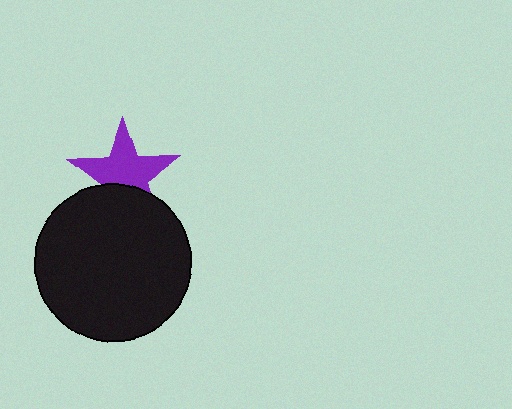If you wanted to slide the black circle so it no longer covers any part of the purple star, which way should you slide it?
Slide it down — that is the most direct way to separate the two shapes.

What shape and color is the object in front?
The object in front is a black circle.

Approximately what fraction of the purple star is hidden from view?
Roughly 34% of the purple star is hidden behind the black circle.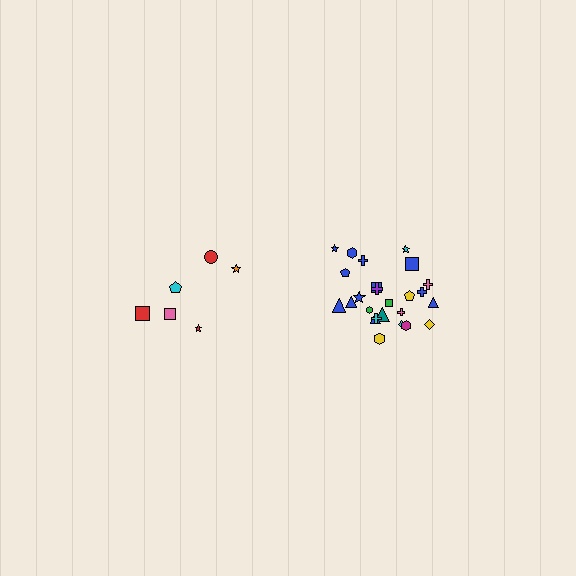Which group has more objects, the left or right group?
The right group.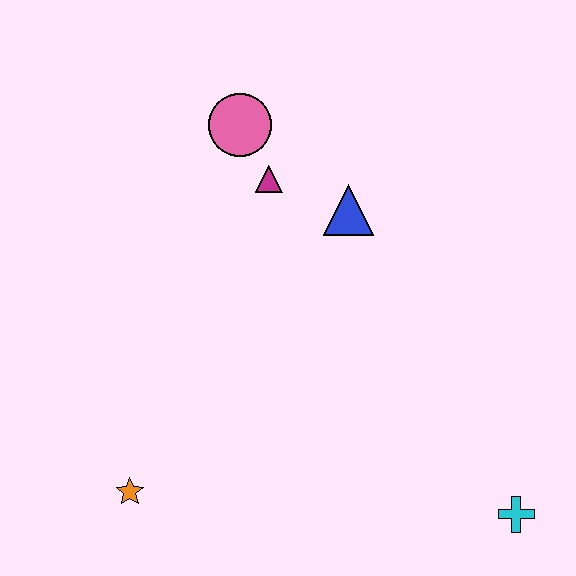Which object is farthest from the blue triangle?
The orange star is farthest from the blue triangle.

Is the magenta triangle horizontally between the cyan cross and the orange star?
Yes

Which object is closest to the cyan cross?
The blue triangle is closest to the cyan cross.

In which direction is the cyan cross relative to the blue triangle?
The cyan cross is below the blue triangle.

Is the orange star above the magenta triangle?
No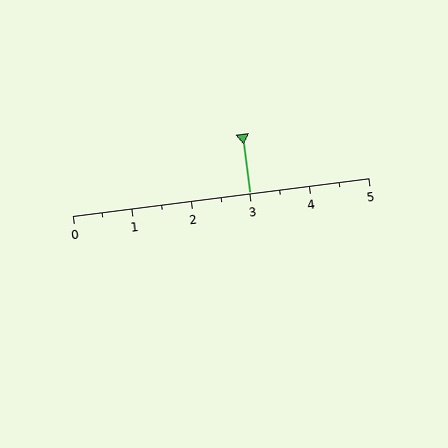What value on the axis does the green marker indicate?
The marker indicates approximately 3.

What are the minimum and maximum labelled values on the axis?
The axis runs from 0 to 5.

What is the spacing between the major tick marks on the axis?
The major ticks are spaced 1 apart.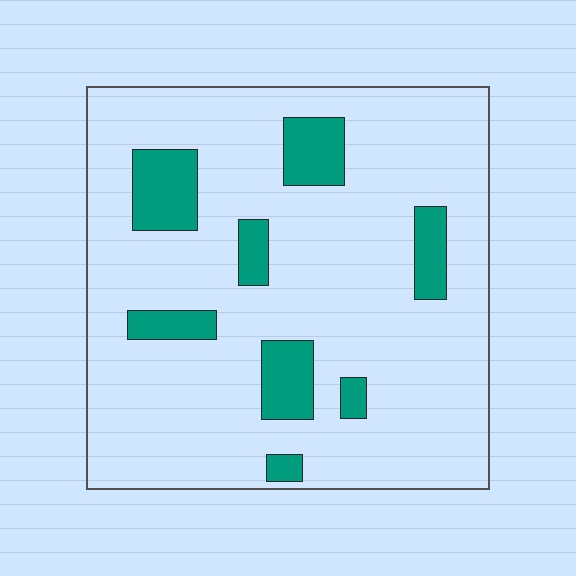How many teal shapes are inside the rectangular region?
8.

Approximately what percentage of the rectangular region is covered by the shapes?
Approximately 15%.